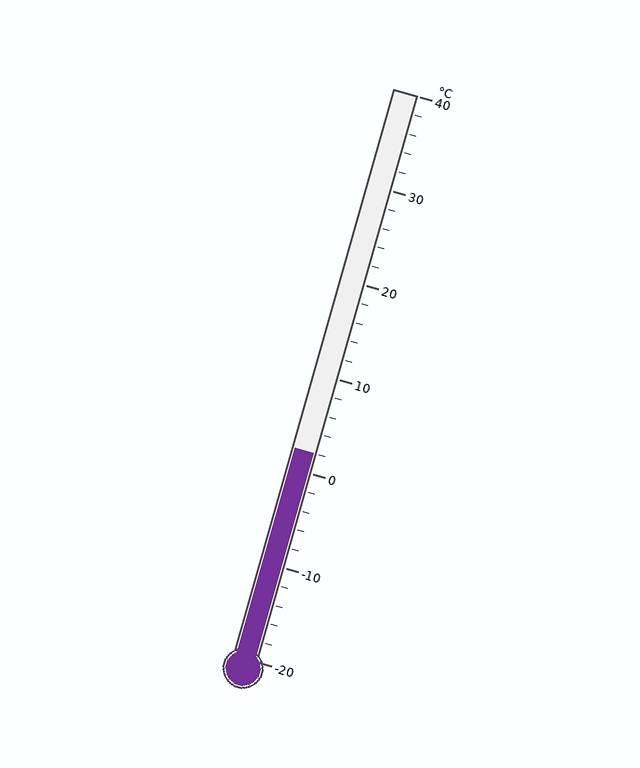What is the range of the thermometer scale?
The thermometer scale ranges from -20°C to 40°C.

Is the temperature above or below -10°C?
The temperature is above -10°C.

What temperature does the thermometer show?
The thermometer shows approximately 2°C.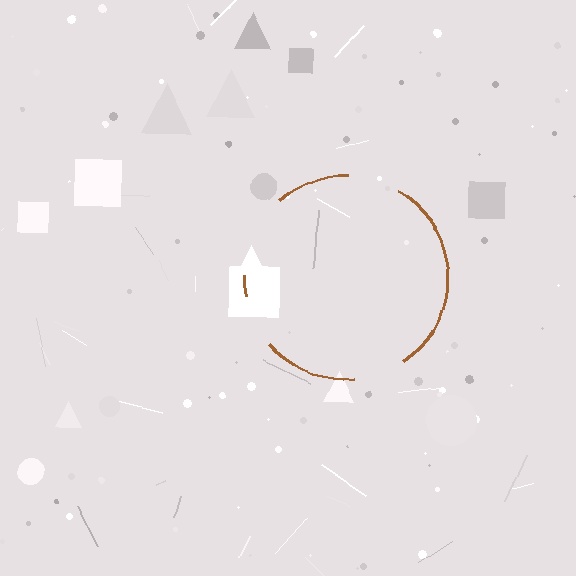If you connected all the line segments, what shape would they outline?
They would outline a circle.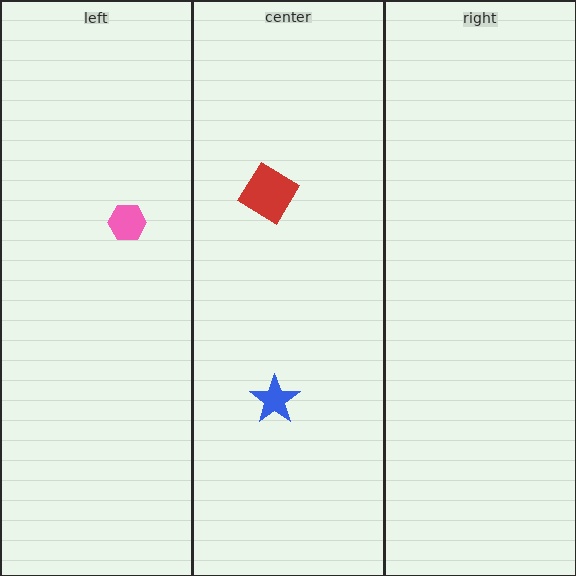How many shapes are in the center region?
2.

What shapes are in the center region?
The red diamond, the blue star.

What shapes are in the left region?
The pink hexagon.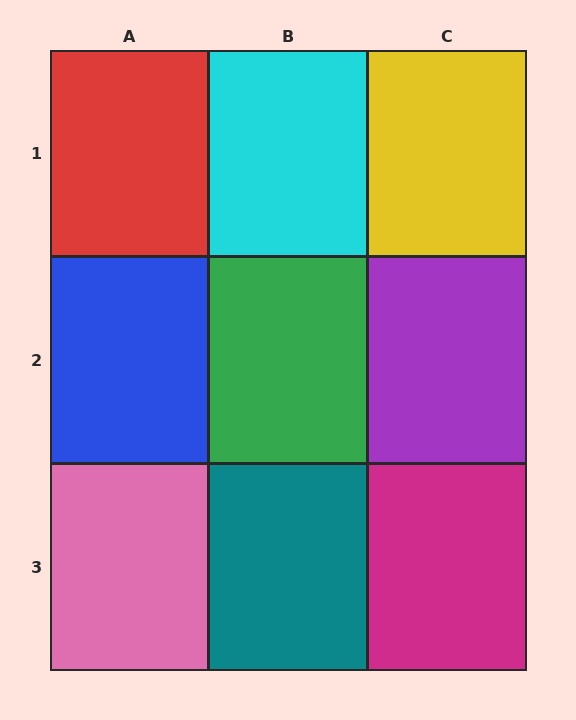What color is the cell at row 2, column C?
Purple.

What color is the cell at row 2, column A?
Blue.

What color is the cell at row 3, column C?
Magenta.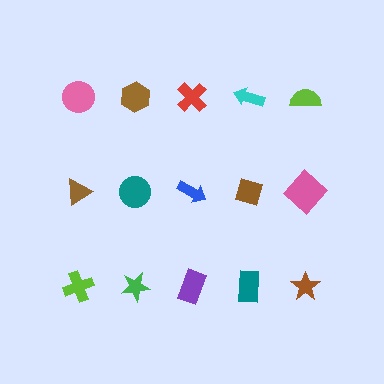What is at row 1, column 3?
A red cross.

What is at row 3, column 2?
A green star.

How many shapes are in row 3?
5 shapes.